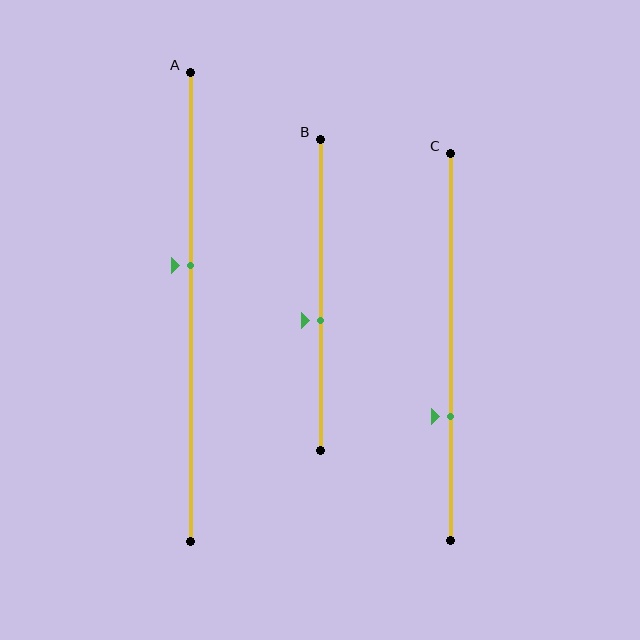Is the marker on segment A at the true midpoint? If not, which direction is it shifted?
No, the marker on segment A is shifted upward by about 9% of the segment length.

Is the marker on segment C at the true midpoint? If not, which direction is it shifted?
No, the marker on segment C is shifted downward by about 18% of the segment length.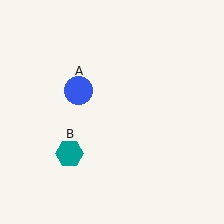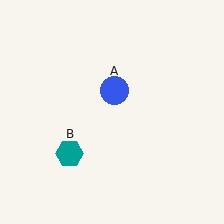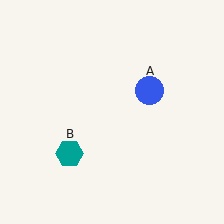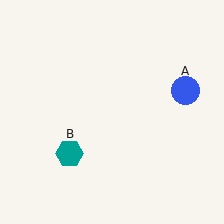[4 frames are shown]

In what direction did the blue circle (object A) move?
The blue circle (object A) moved right.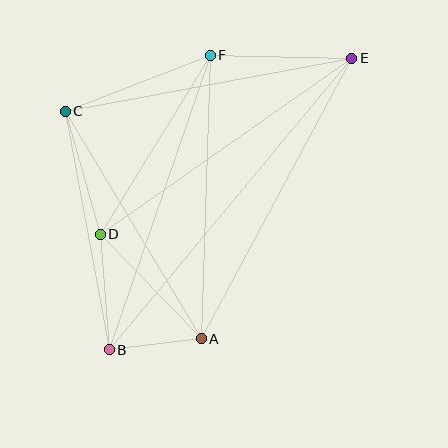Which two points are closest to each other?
Points A and B are closest to each other.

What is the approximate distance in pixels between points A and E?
The distance between A and E is approximately 318 pixels.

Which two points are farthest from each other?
Points B and E are farthest from each other.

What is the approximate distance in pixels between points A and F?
The distance between A and F is approximately 284 pixels.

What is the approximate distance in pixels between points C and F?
The distance between C and F is approximately 155 pixels.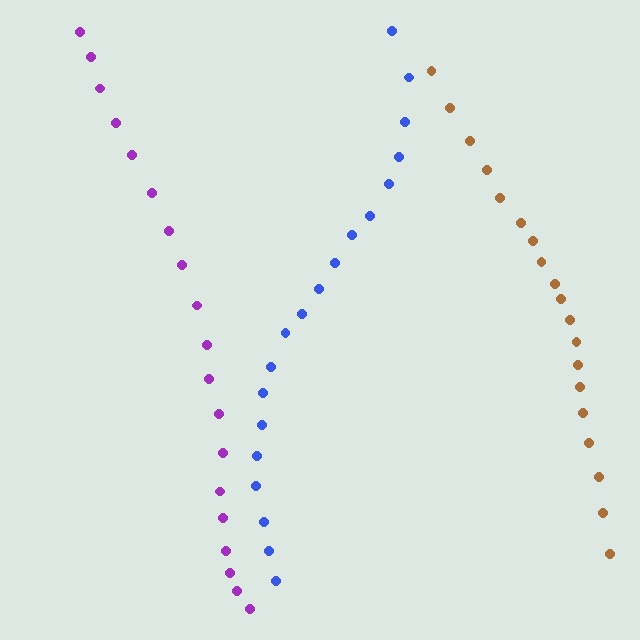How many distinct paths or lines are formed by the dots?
There are 3 distinct paths.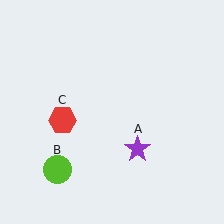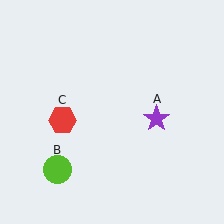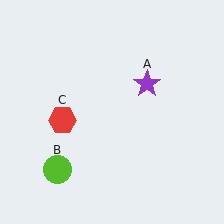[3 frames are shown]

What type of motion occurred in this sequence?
The purple star (object A) rotated counterclockwise around the center of the scene.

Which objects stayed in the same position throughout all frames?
Lime circle (object B) and red hexagon (object C) remained stationary.